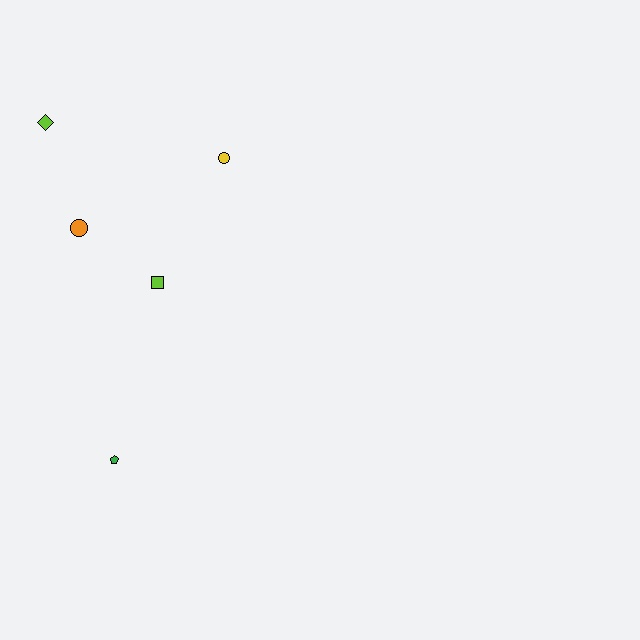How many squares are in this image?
There is 1 square.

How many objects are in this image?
There are 5 objects.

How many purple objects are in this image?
There are no purple objects.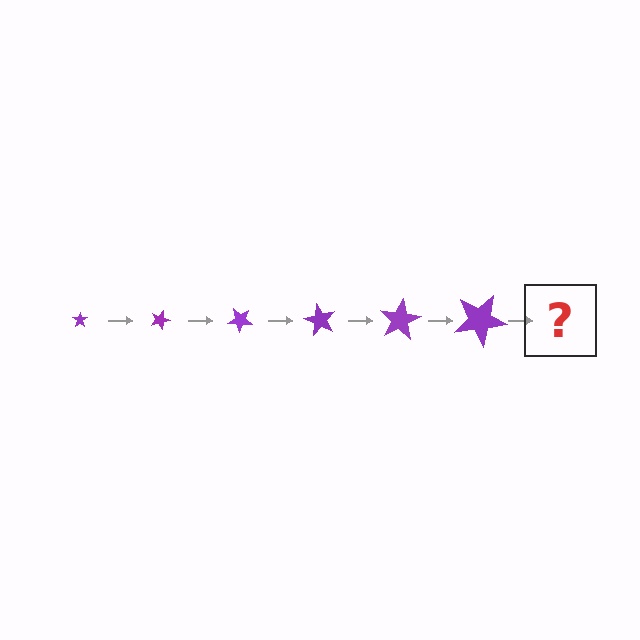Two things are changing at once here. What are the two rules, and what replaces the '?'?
The two rules are that the star grows larger each step and it rotates 20 degrees each step. The '?' should be a star, larger than the previous one and rotated 120 degrees from the start.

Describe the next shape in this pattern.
It should be a star, larger than the previous one and rotated 120 degrees from the start.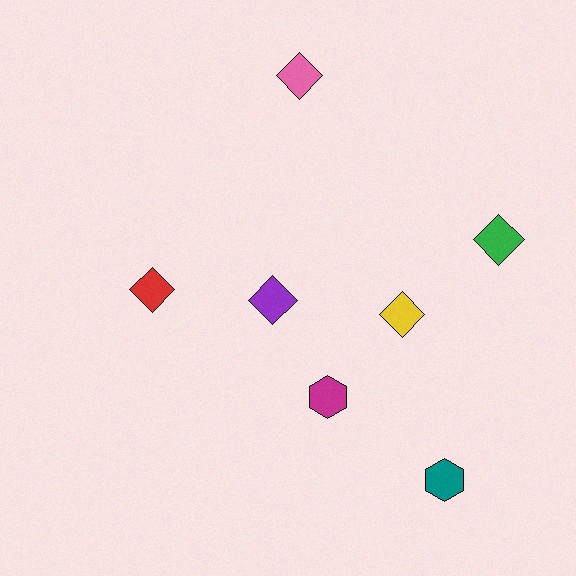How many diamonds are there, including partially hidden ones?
There are 5 diamonds.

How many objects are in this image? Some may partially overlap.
There are 7 objects.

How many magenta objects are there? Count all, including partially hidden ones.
There is 1 magenta object.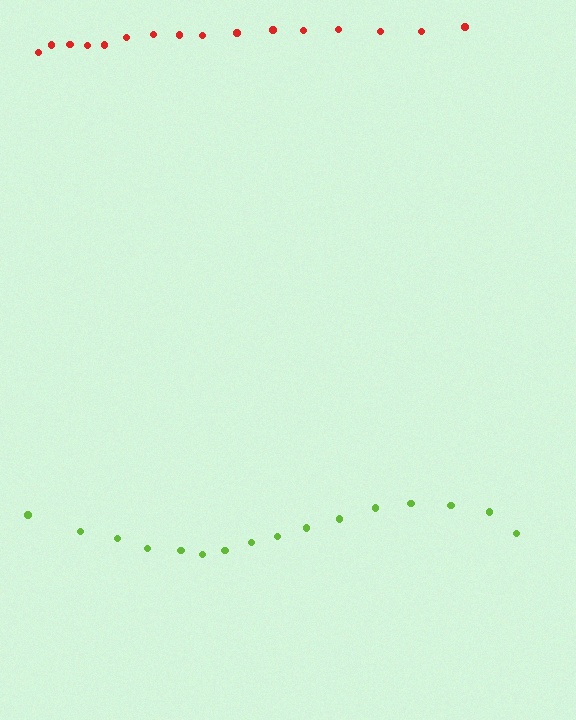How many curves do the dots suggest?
There are 2 distinct paths.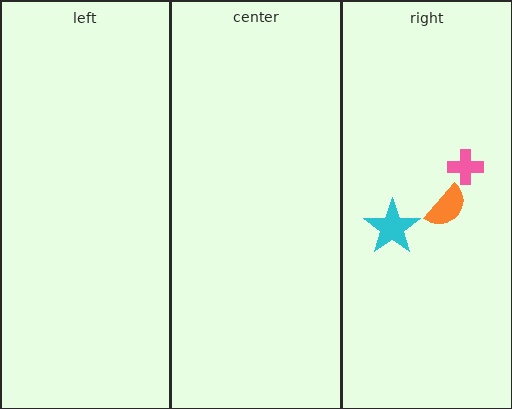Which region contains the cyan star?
The right region.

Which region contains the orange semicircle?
The right region.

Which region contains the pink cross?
The right region.